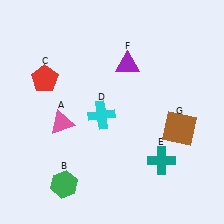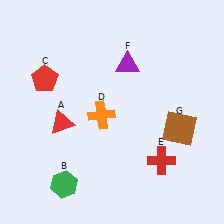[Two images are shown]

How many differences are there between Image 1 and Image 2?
There are 3 differences between the two images.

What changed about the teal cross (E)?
In Image 1, E is teal. In Image 2, it changed to red.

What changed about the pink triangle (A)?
In Image 1, A is pink. In Image 2, it changed to red.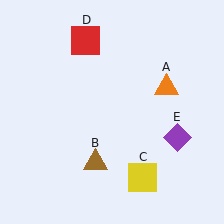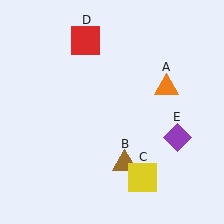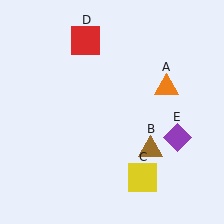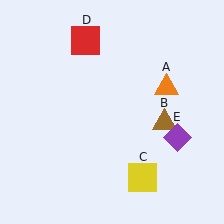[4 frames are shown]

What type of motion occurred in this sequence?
The brown triangle (object B) rotated counterclockwise around the center of the scene.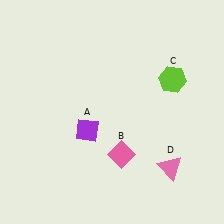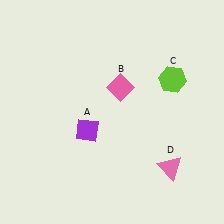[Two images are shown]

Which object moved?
The pink diamond (B) moved up.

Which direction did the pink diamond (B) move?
The pink diamond (B) moved up.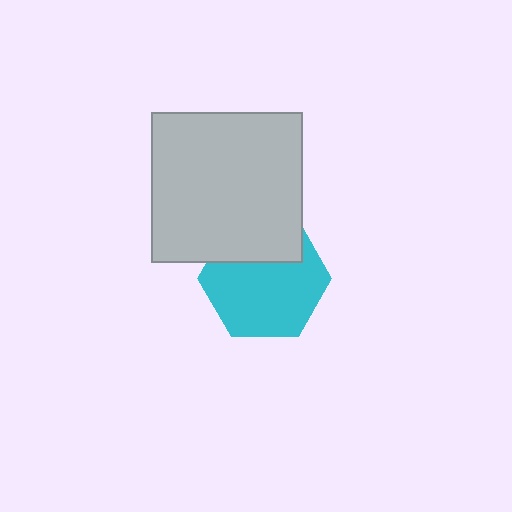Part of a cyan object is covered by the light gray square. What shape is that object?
It is a hexagon.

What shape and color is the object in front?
The object in front is a light gray square.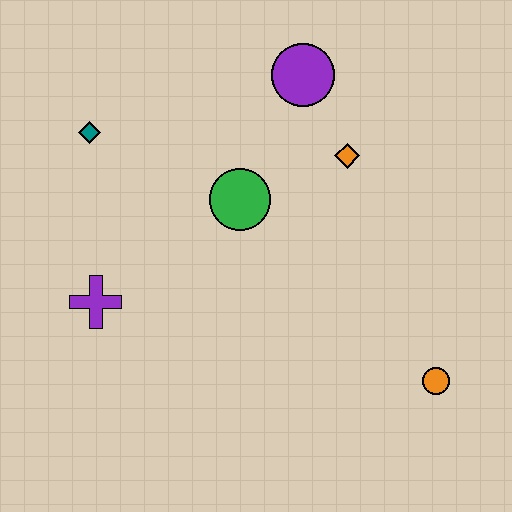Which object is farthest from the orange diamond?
The purple cross is farthest from the orange diamond.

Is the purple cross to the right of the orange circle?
No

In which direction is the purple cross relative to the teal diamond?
The purple cross is below the teal diamond.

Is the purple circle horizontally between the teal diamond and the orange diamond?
Yes